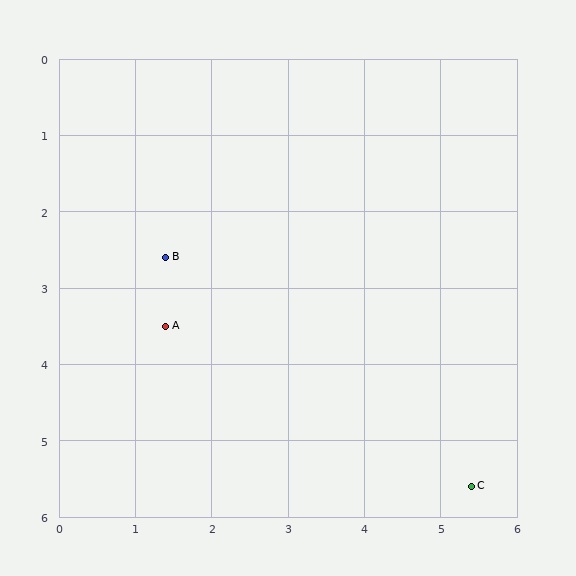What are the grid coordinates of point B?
Point B is at approximately (1.4, 2.6).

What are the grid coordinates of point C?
Point C is at approximately (5.4, 5.6).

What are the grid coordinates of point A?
Point A is at approximately (1.4, 3.5).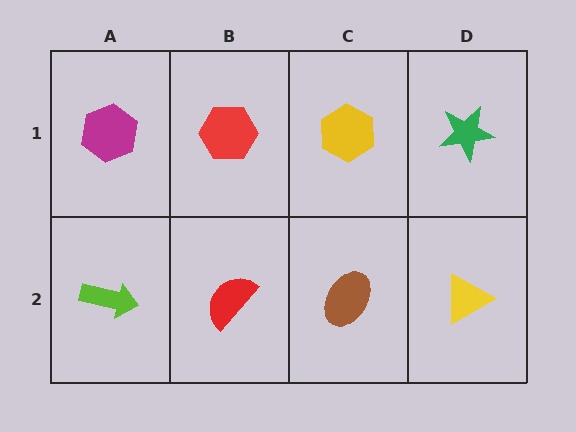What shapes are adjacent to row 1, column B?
A red semicircle (row 2, column B), a magenta hexagon (row 1, column A), a yellow hexagon (row 1, column C).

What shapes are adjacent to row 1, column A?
A lime arrow (row 2, column A), a red hexagon (row 1, column B).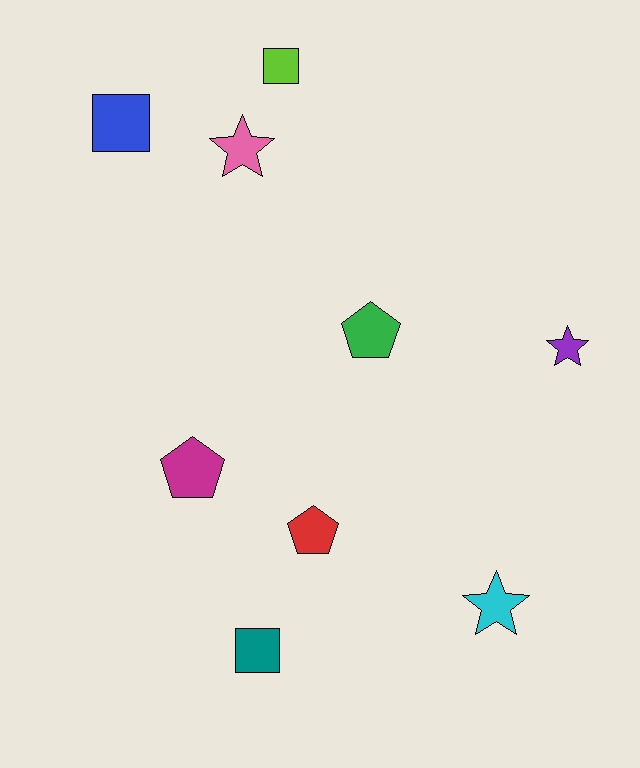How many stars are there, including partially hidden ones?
There are 3 stars.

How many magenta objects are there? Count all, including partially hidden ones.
There is 1 magenta object.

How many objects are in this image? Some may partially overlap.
There are 9 objects.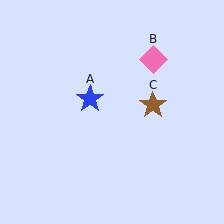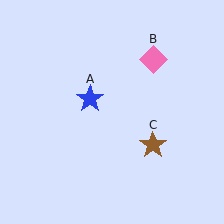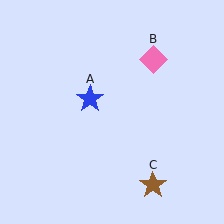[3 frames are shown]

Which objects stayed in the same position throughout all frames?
Blue star (object A) and pink diamond (object B) remained stationary.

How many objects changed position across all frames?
1 object changed position: brown star (object C).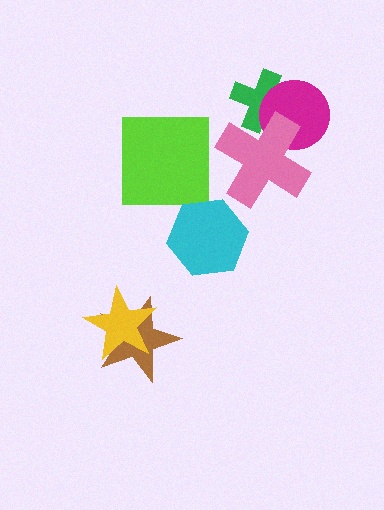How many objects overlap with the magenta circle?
2 objects overlap with the magenta circle.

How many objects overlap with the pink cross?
2 objects overlap with the pink cross.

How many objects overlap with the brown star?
1 object overlaps with the brown star.